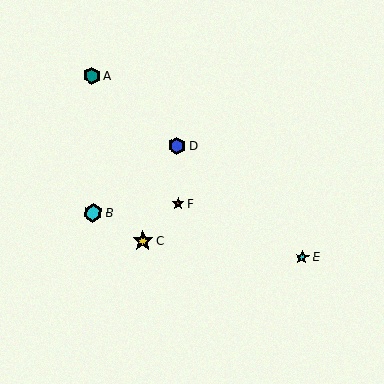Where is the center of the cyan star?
The center of the cyan star is at (302, 257).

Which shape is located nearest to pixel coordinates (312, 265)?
The cyan star (labeled E) at (302, 257) is nearest to that location.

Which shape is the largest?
The yellow star (labeled C) is the largest.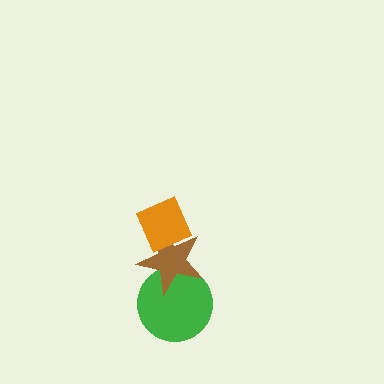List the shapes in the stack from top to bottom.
From top to bottom: the orange diamond, the brown star, the green circle.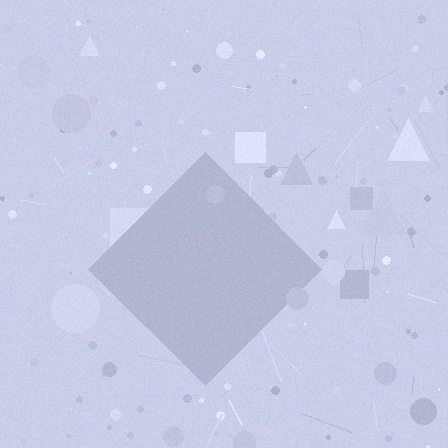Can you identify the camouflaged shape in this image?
The camouflaged shape is a diamond.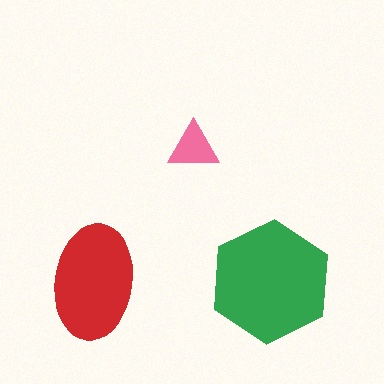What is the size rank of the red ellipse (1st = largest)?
2nd.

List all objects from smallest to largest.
The pink triangle, the red ellipse, the green hexagon.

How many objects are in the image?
There are 3 objects in the image.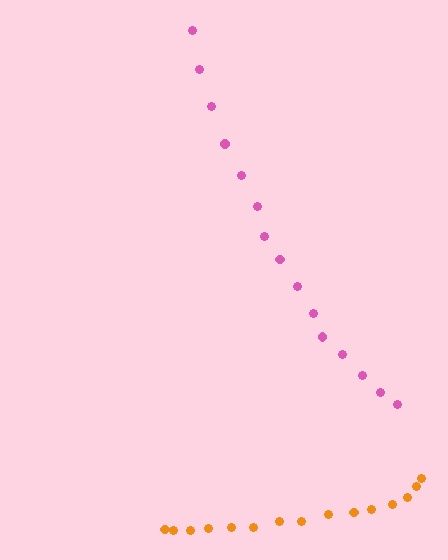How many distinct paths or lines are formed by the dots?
There are 2 distinct paths.